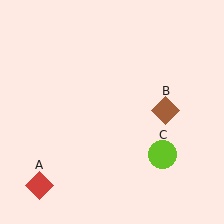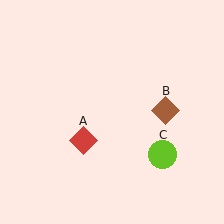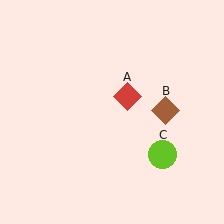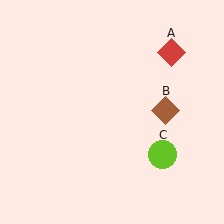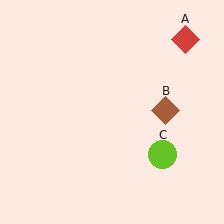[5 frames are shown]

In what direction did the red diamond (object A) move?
The red diamond (object A) moved up and to the right.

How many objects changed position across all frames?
1 object changed position: red diamond (object A).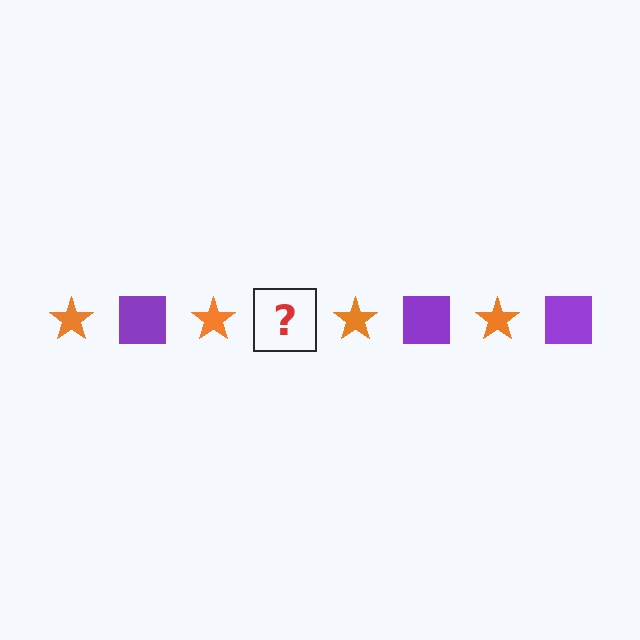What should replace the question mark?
The question mark should be replaced with a purple square.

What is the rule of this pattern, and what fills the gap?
The rule is that the pattern alternates between orange star and purple square. The gap should be filled with a purple square.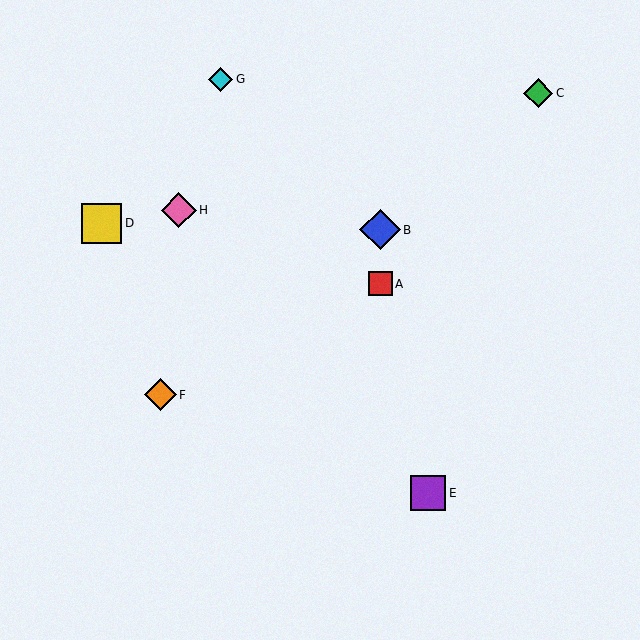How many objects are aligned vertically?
2 objects (A, B) are aligned vertically.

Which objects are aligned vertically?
Objects A, B are aligned vertically.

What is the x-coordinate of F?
Object F is at x≈160.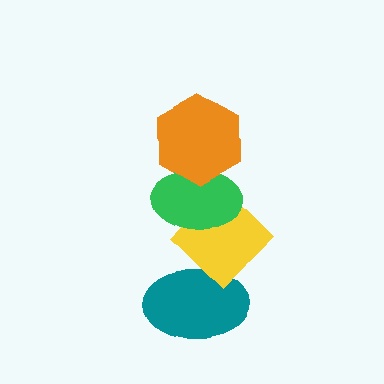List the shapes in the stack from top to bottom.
From top to bottom: the orange hexagon, the green ellipse, the yellow diamond, the teal ellipse.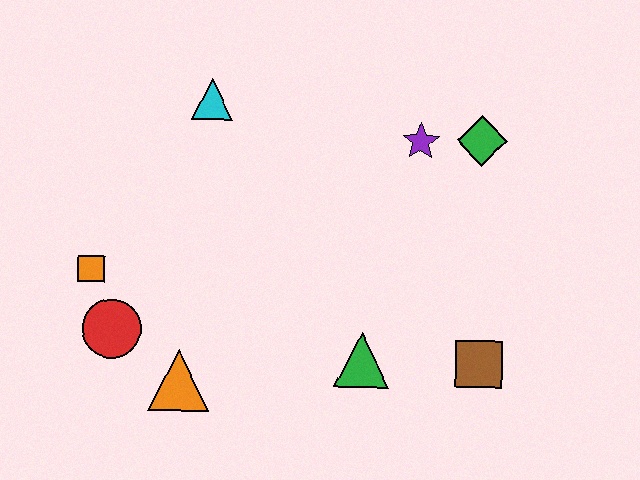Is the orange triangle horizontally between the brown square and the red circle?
Yes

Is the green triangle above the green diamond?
No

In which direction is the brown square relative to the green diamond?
The brown square is below the green diamond.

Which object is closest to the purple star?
The green diamond is closest to the purple star.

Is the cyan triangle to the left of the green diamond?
Yes